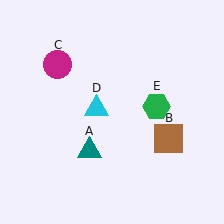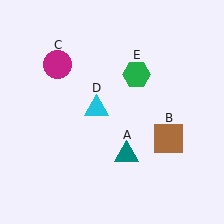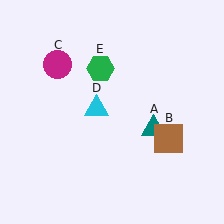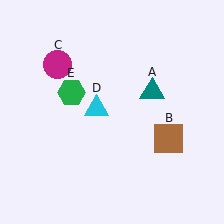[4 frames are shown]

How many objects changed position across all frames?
2 objects changed position: teal triangle (object A), green hexagon (object E).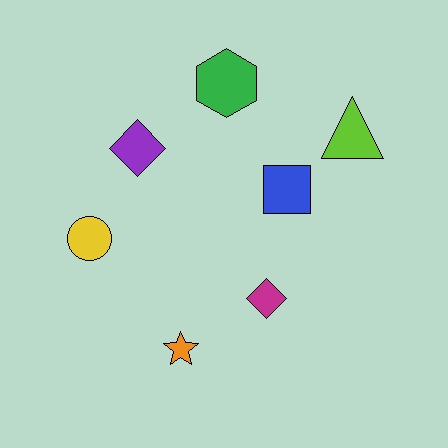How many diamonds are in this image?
There are 2 diamonds.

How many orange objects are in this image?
There is 1 orange object.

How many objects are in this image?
There are 7 objects.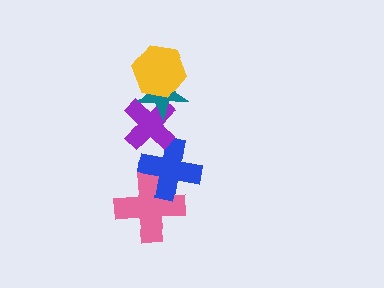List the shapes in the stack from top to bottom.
From top to bottom: the yellow hexagon, the teal star, the purple cross, the blue cross, the pink cross.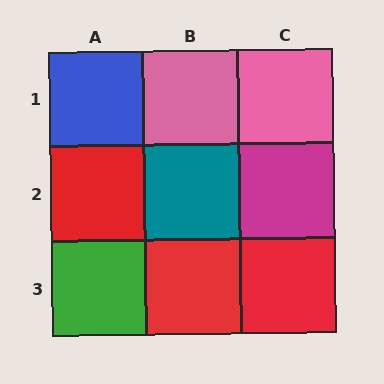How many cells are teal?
1 cell is teal.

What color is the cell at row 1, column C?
Pink.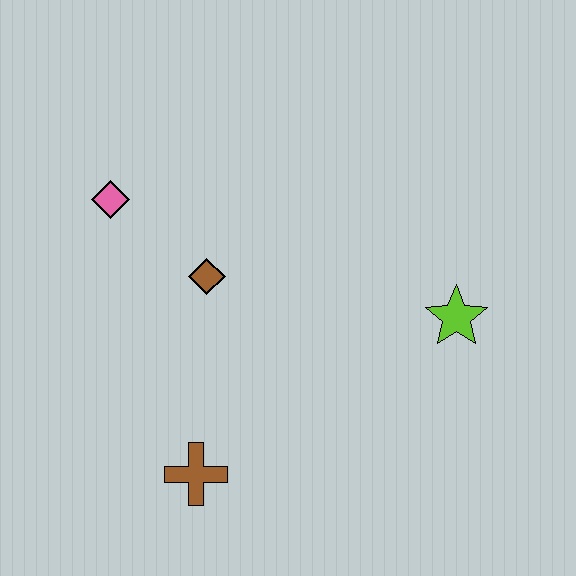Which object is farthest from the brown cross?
The lime star is farthest from the brown cross.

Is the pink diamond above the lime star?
Yes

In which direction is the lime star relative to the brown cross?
The lime star is to the right of the brown cross.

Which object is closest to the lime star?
The brown diamond is closest to the lime star.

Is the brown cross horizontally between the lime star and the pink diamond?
Yes